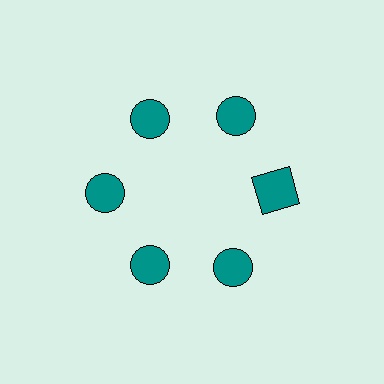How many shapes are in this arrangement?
There are 6 shapes arranged in a ring pattern.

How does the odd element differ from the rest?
It has a different shape: square instead of circle.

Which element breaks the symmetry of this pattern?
The teal square at roughly the 3 o'clock position breaks the symmetry. All other shapes are teal circles.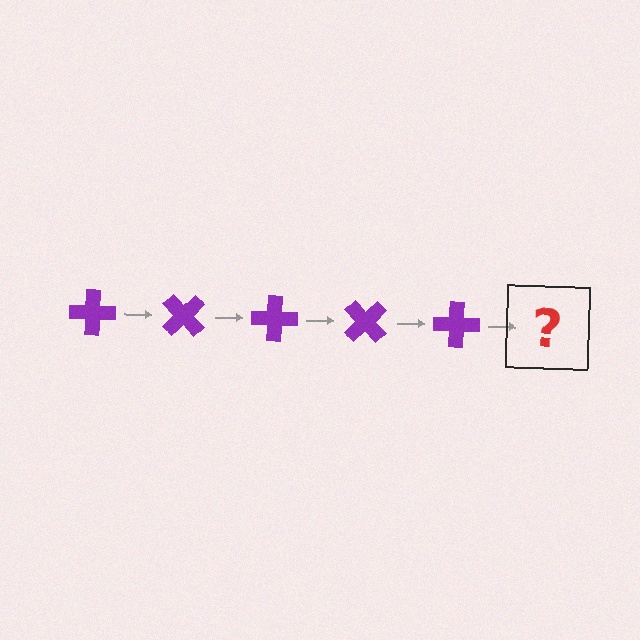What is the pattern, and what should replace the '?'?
The pattern is that the cross rotates 45 degrees each step. The '?' should be a purple cross rotated 225 degrees.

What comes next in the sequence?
The next element should be a purple cross rotated 225 degrees.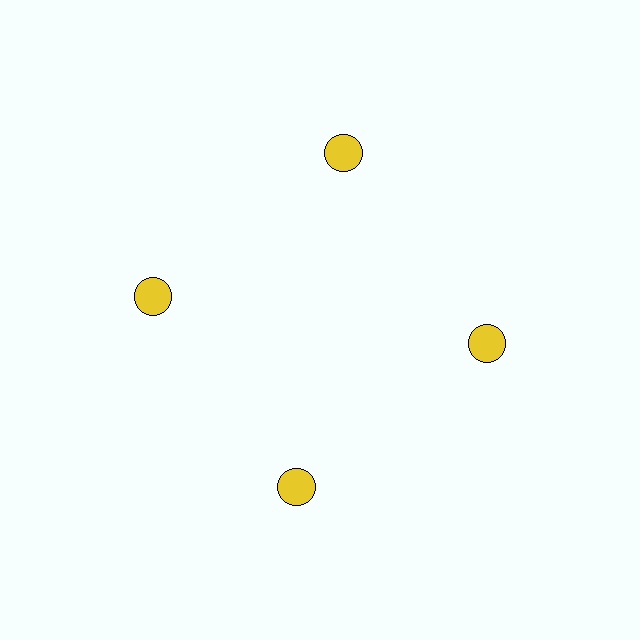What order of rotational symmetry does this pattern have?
This pattern has 4-fold rotational symmetry.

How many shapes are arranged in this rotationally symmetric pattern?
There are 4 shapes, arranged in 4 groups of 1.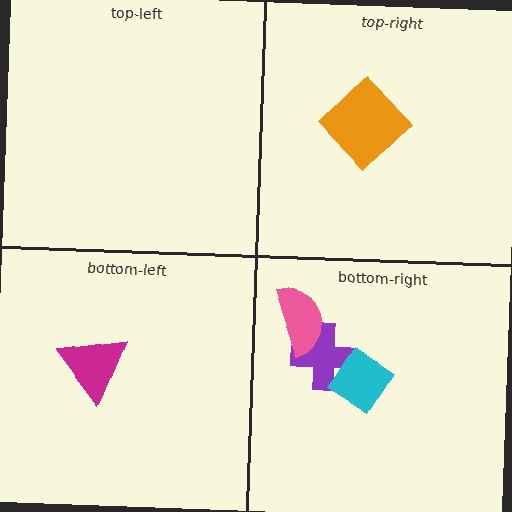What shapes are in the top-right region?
The orange diamond.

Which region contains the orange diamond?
The top-right region.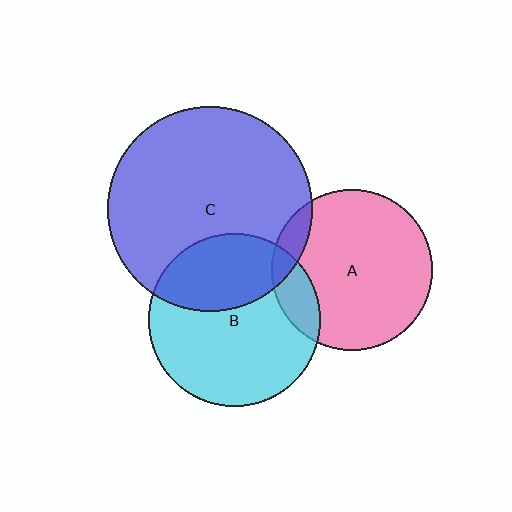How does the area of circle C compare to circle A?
Approximately 1.6 times.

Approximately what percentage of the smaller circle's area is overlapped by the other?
Approximately 35%.